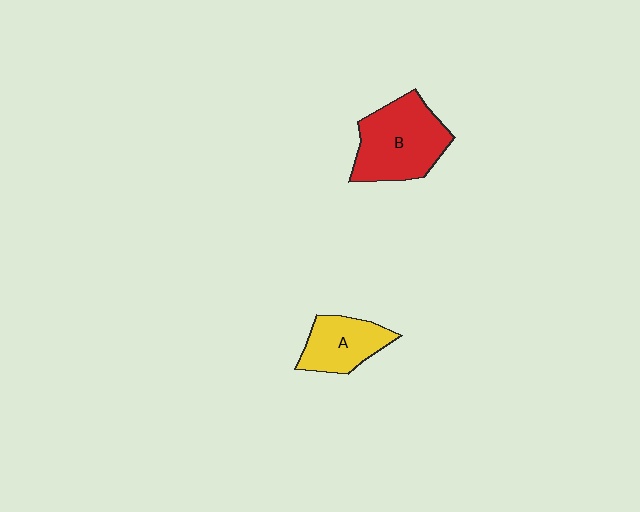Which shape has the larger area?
Shape B (red).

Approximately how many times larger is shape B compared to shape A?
Approximately 1.6 times.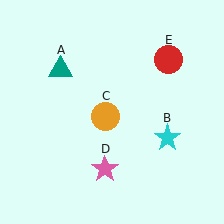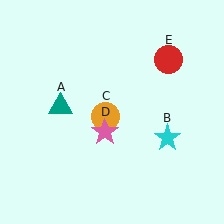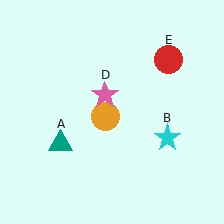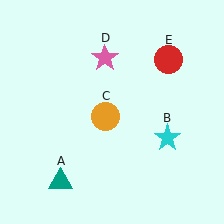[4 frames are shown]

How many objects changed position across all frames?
2 objects changed position: teal triangle (object A), pink star (object D).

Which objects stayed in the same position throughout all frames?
Cyan star (object B) and orange circle (object C) and red circle (object E) remained stationary.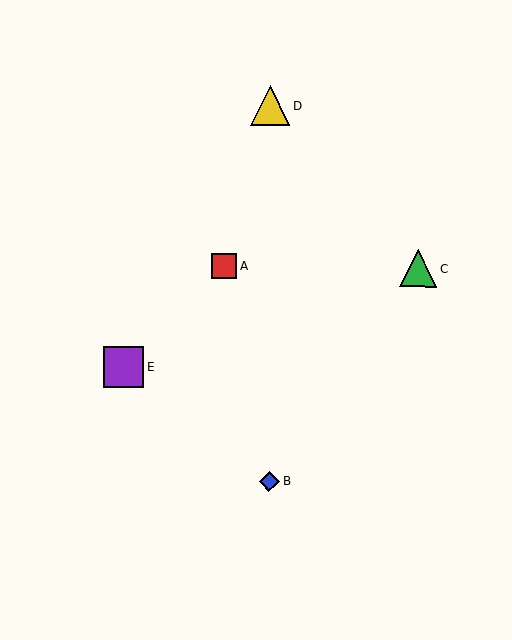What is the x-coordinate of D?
Object D is at x≈270.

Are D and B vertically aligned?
Yes, both are at x≈270.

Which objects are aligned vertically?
Objects B, D are aligned vertically.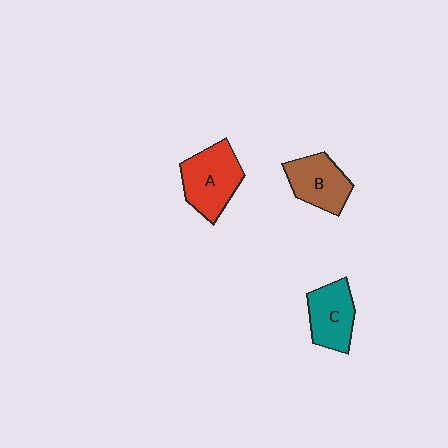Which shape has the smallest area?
Shape C (teal).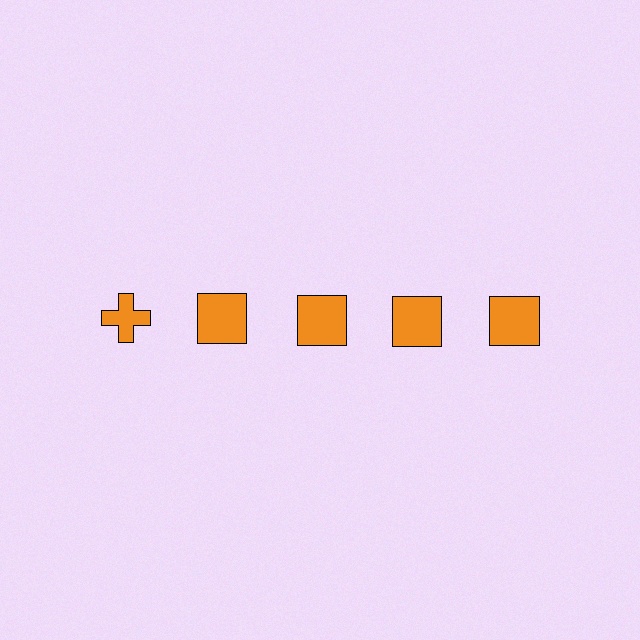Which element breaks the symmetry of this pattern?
The orange cross in the top row, leftmost column breaks the symmetry. All other shapes are orange squares.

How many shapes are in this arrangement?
There are 5 shapes arranged in a grid pattern.